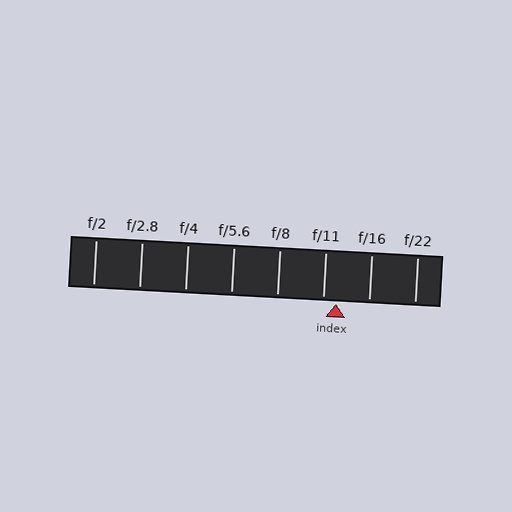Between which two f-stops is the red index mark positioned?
The index mark is between f/11 and f/16.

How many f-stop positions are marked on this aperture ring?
There are 8 f-stop positions marked.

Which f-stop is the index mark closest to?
The index mark is closest to f/11.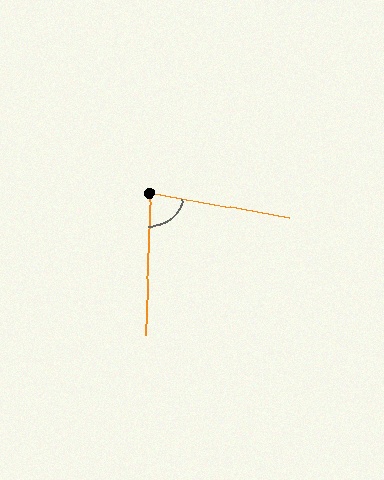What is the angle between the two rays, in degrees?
Approximately 82 degrees.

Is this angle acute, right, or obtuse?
It is acute.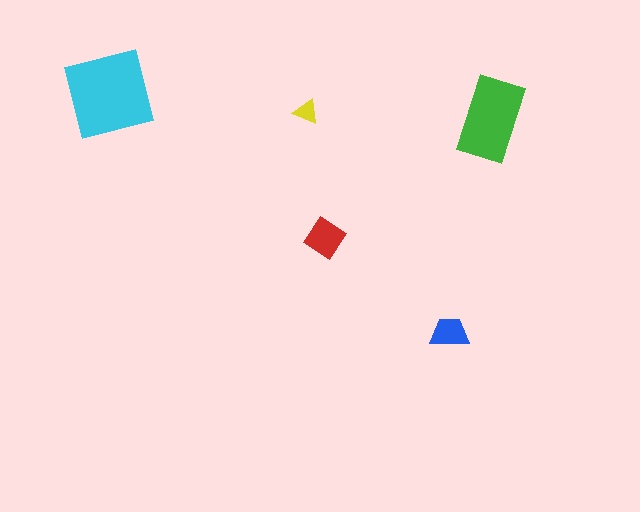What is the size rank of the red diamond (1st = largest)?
3rd.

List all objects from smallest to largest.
The yellow triangle, the blue trapezoid, the red diamond, the green rectangle, the cyan square.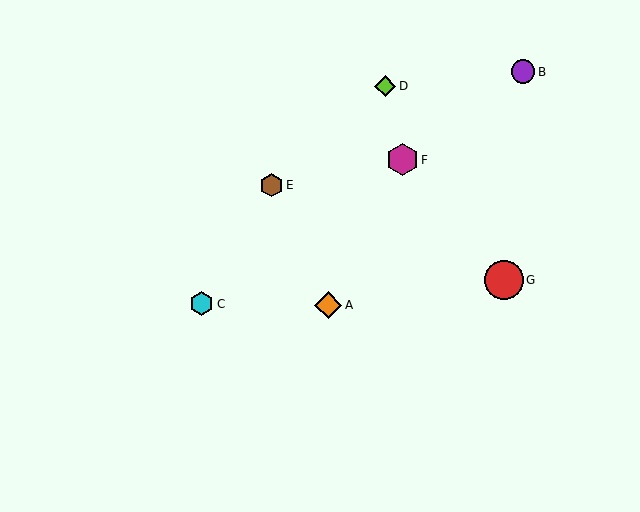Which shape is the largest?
The red circle (labeled G) is the largest.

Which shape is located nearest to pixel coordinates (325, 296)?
The orange diamond (labeled A) at (328, 305) is nearest to that location.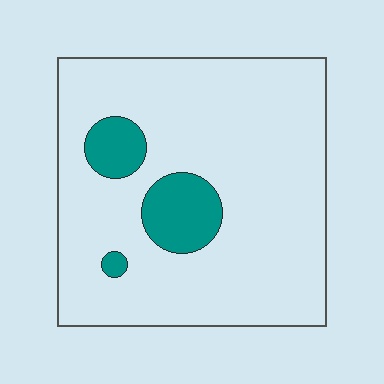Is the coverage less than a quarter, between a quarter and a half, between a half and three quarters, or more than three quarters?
Less than a quarter.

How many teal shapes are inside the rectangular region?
3.